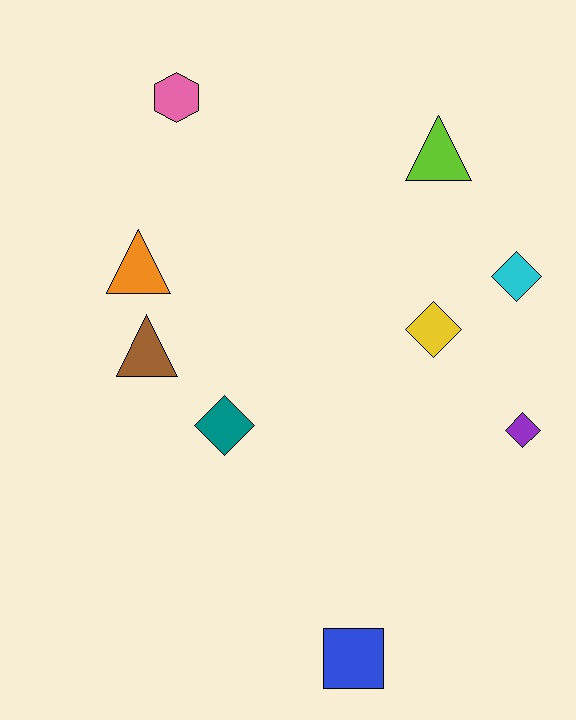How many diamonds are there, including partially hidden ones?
There are 4 diamonds.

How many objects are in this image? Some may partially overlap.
There are 9 objects.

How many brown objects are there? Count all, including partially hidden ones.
There is 1 brown object.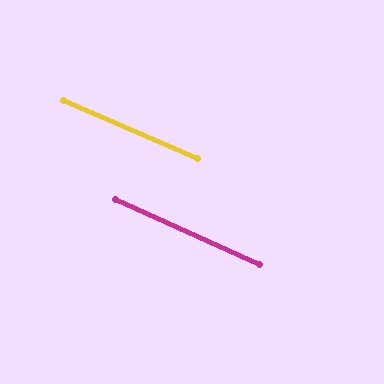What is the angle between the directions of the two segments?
Approximately 1 degree.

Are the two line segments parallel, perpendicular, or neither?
Parallel — their directions differ by only 1.0°.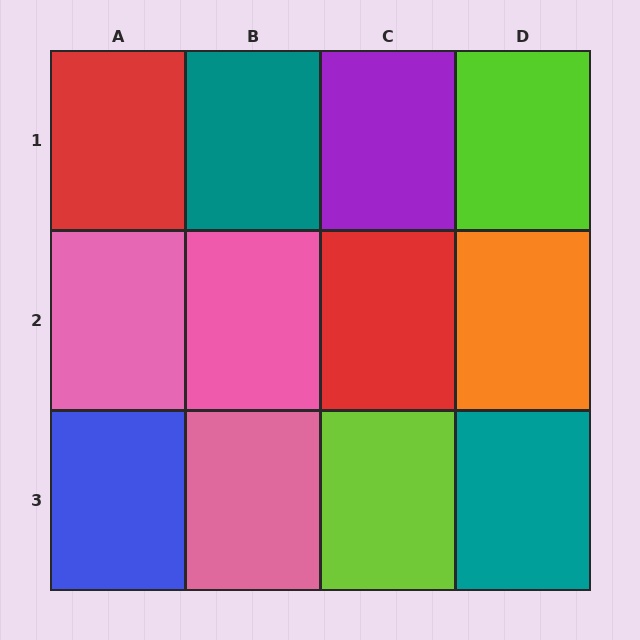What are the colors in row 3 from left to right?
Blue, pink, lime, teal.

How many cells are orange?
1 cell is orange.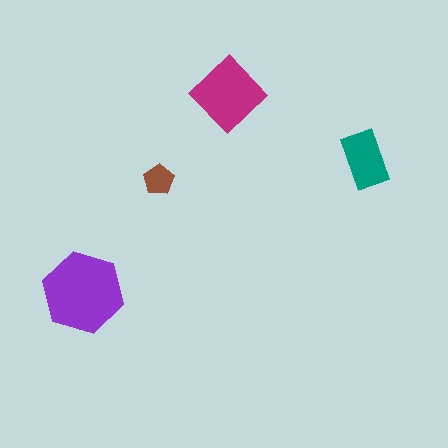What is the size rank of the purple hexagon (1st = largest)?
1st.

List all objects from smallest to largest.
The brown pentagon, the teal rectangle, the magenta diamond, the purple hexagon.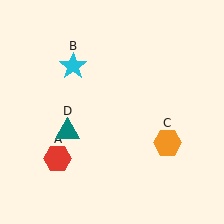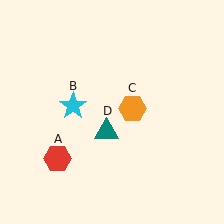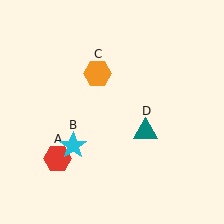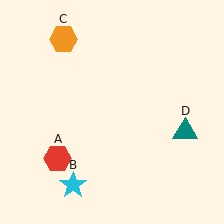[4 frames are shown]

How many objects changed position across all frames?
3 objects changed position: cyan star (object B), orange hexagon (object C), teal triangle (object D).